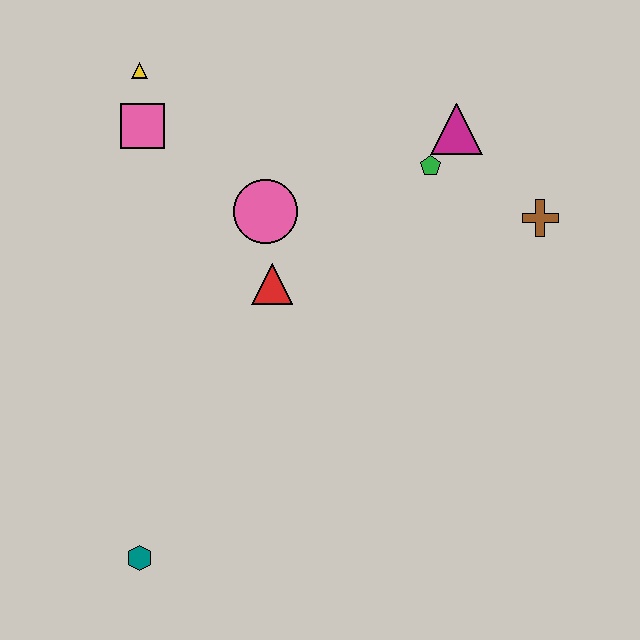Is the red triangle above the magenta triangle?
No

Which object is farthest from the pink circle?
The teal hexagon is farthest from the pink circle.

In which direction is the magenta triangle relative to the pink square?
The magenta triangle is to the right of the pink square.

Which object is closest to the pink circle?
The red triangle is closest to the pink circle.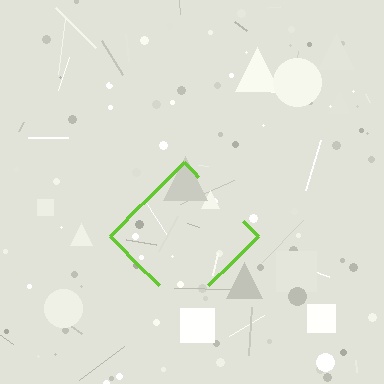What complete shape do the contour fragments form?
The contour fragments form a diamond.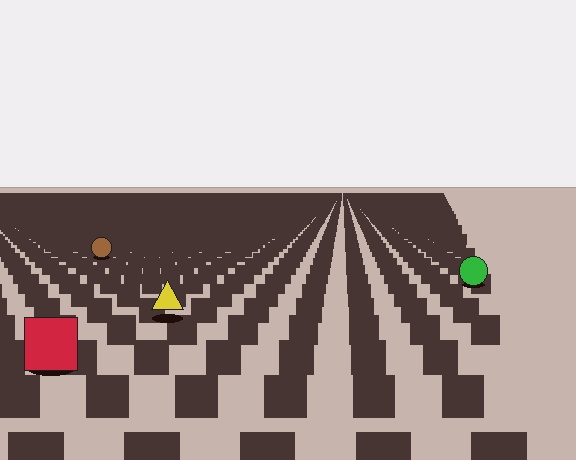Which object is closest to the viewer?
The red square is closest. The texture marks near it are larger and more spread out.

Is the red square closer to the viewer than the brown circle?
Yes. The red square is closer — you can tell from the texture gradient: the ground texture is coarser near it.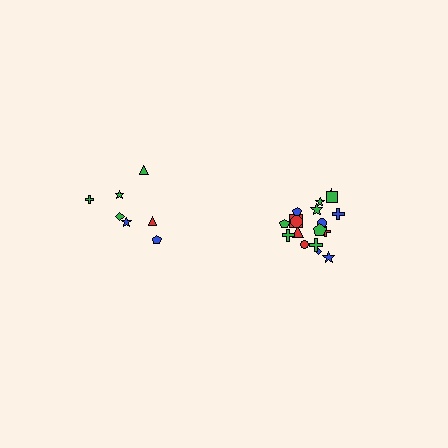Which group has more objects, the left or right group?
The right group.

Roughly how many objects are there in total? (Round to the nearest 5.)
Roughly 25 objects in total.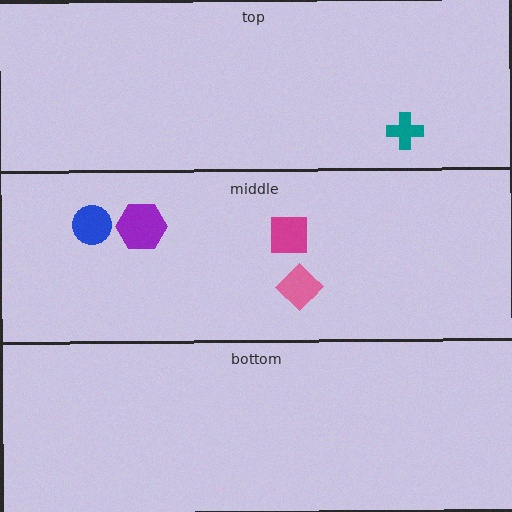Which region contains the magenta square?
The middle region.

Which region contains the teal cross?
The top region.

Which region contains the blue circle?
The middle region.